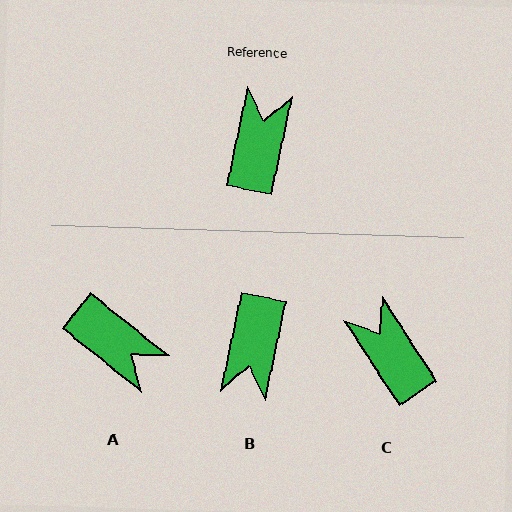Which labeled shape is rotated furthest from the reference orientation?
B, about 180 degrees away.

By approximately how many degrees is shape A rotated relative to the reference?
Approximately 116 degrees clockwise.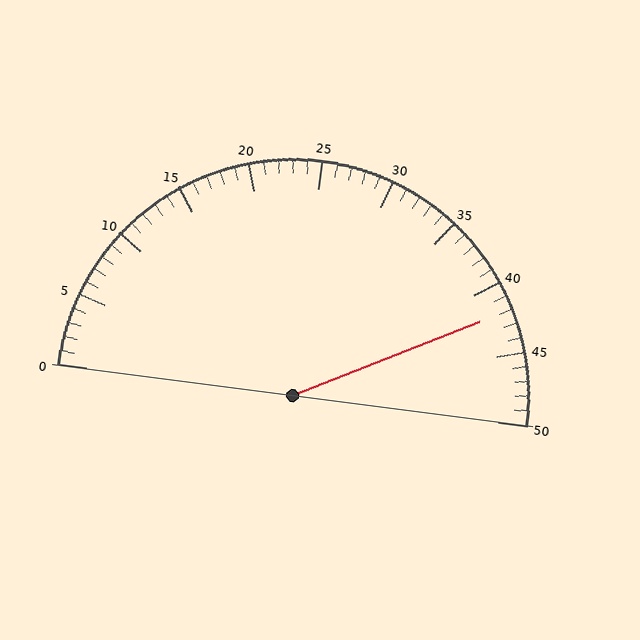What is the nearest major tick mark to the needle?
The nearest major tick mark is 40.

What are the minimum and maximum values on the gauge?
The gauge ranges from 0 to 50.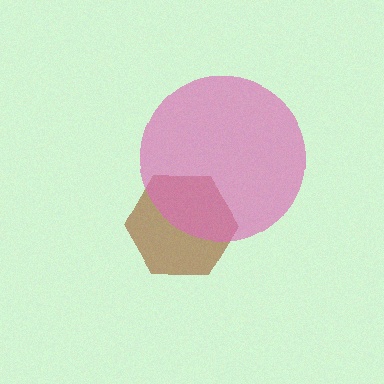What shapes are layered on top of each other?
The layered shapes are: a brown hexagon, a pink circle.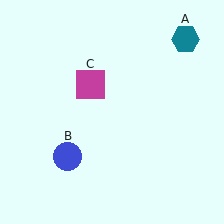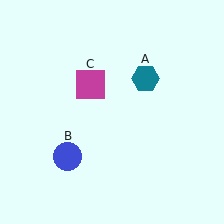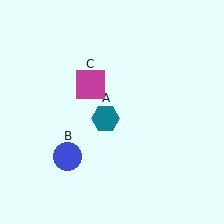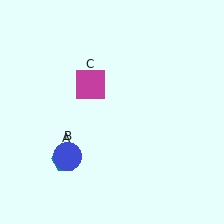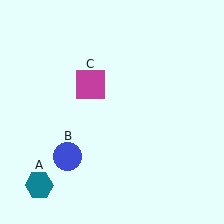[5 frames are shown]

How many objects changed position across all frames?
1 object changed position: teal hexagon (object A).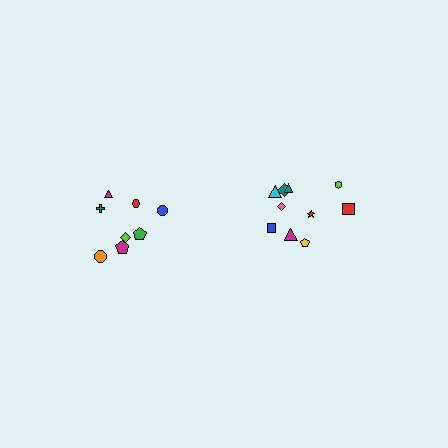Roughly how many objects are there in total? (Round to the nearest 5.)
Roughly 20 objects in total.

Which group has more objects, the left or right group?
The right group.